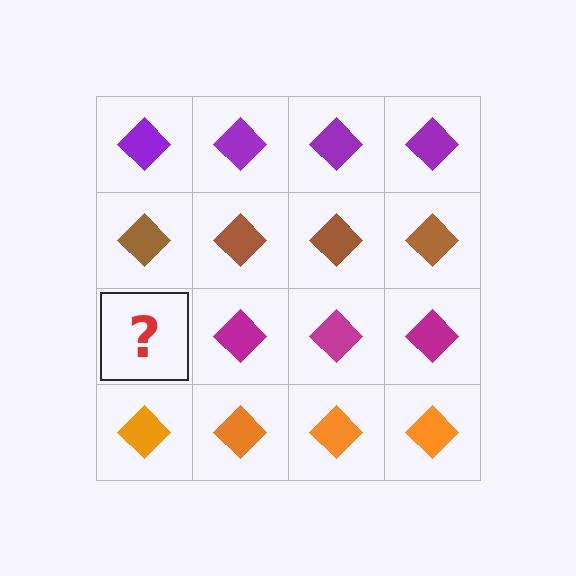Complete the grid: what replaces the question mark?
The question mark should be replaced with a magenta diamond.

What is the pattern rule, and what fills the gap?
The rule is that each row has a consistent color. The gap should be filled with a magenta diamond.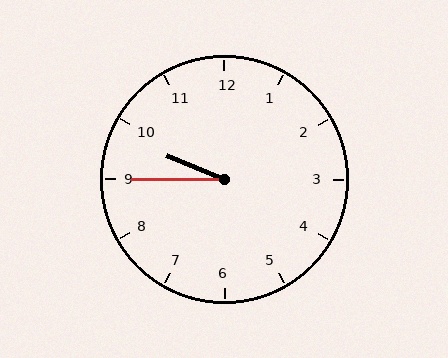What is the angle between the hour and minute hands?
Approximately 22 degrees.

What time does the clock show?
9:45.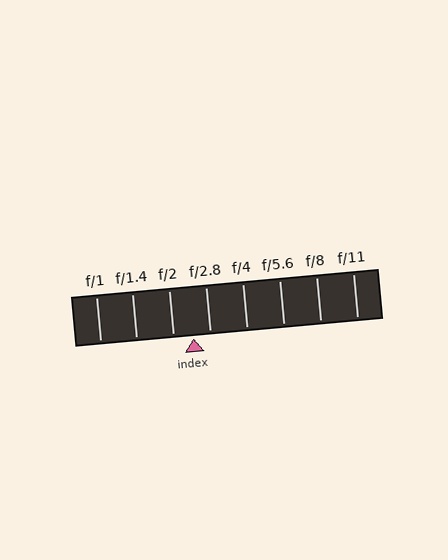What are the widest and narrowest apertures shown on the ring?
The widest aperture shown is f/1 and the narrowest is f/11.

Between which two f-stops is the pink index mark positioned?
The index mark is between f/2 and f/2.8.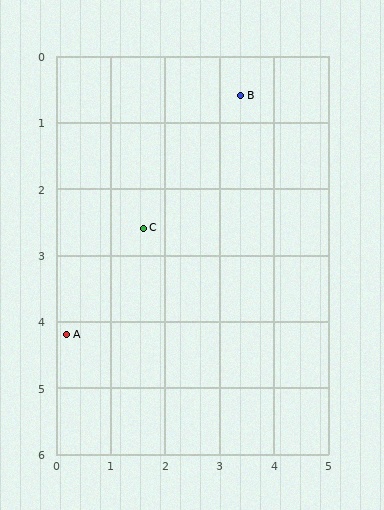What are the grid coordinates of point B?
Point B is at approximately (3.4, 0.6).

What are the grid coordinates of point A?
Point A is at approximately (0.2, 4.2).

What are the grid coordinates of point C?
Point C is at approximately (1.6, 2.6).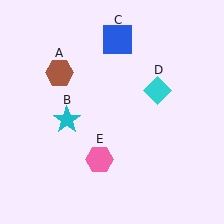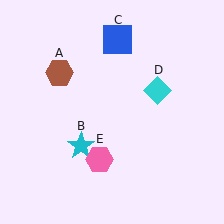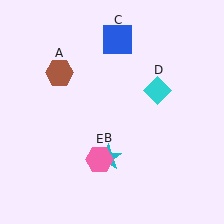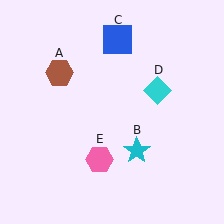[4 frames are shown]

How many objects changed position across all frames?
1 object changed position: cyan star (object B).